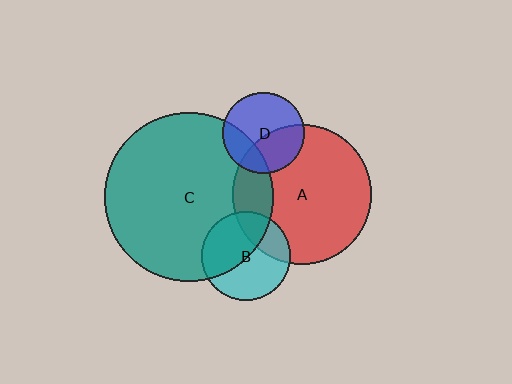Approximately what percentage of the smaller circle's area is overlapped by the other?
Approximately 40%.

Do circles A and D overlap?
Yes.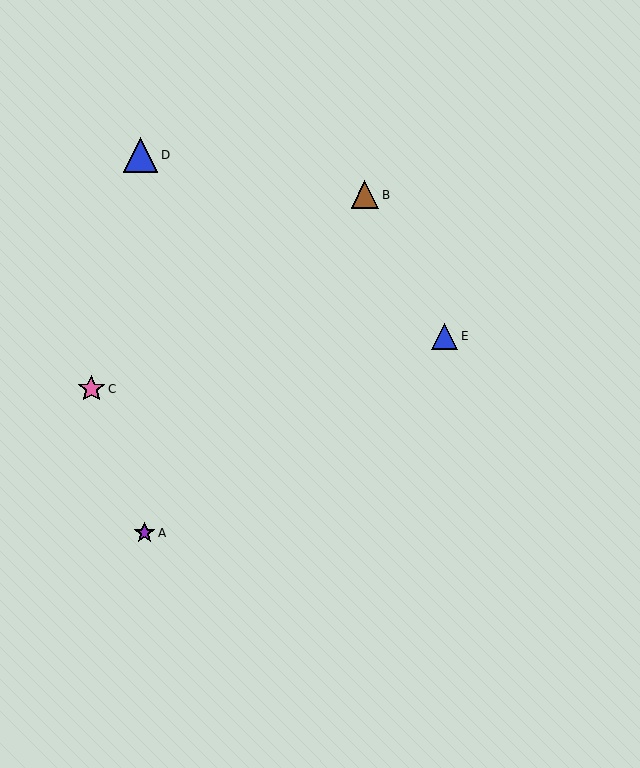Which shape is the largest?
The blue triangle (labeled D) is the largest.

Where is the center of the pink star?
The center of the pink star is at (91, 389).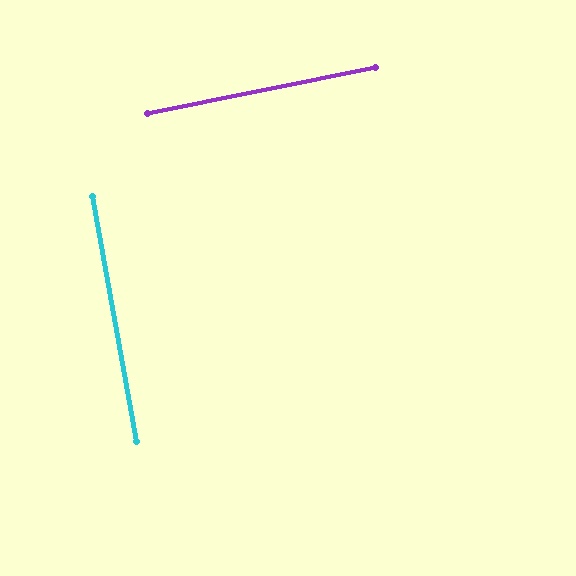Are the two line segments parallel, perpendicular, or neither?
Perpendicular — they meet at approximately 89°.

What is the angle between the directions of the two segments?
Approximately 89 degrees.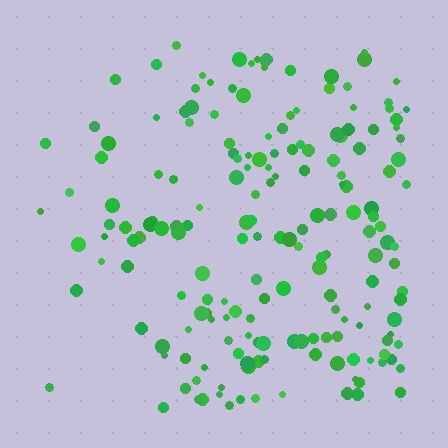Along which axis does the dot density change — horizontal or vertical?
Horizontal.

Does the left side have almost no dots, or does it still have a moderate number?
Still a moderate number, just noticeably fewer than the right.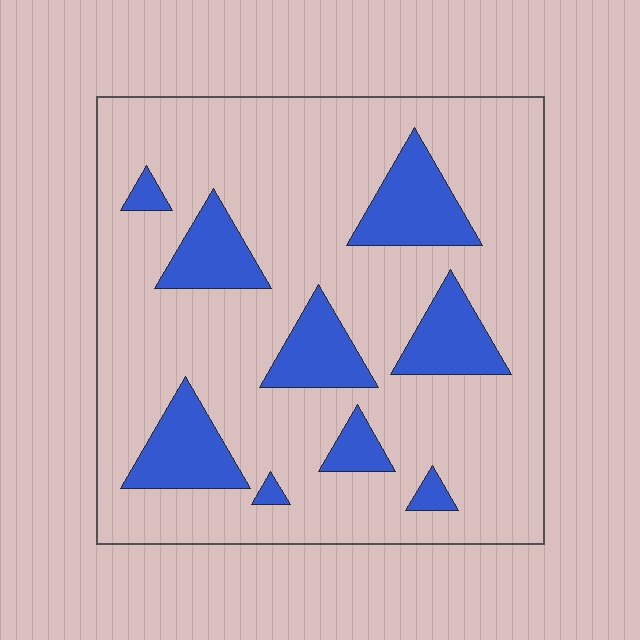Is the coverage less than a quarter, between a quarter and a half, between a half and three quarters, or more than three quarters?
Less than a quarter.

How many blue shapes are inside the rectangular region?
9.